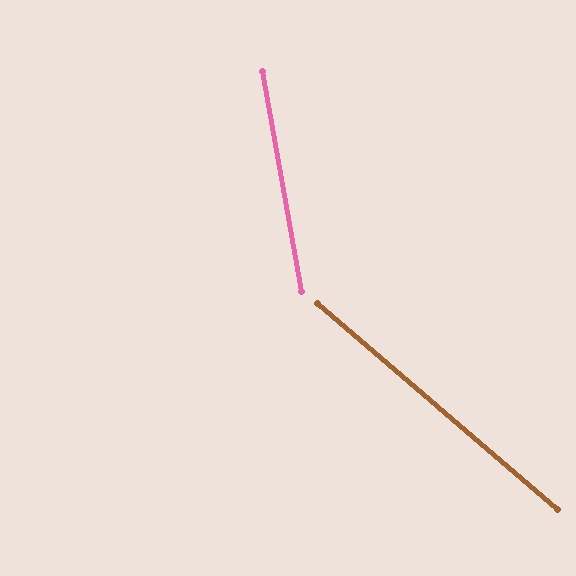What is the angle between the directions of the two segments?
Approximately 39 degrees.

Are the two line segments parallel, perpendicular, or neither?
Neither parallel nor perpendicular — they differ by about 39°.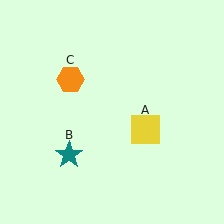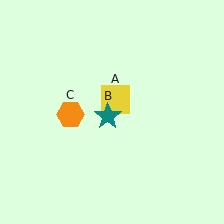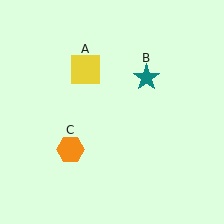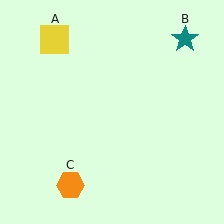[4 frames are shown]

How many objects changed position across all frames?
3 objects changed position: yellow square (object A), teal star (object B), orange hexagon (object C).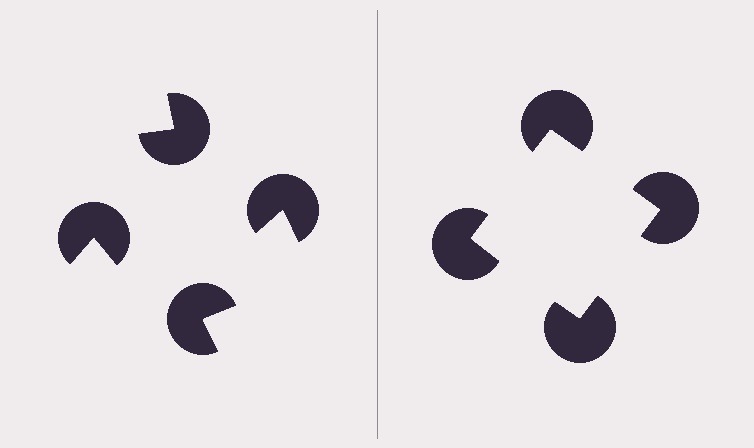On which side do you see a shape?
An illusory square appears on the right side. On the left side the wedge cuts are rotated, so no coherent shape forms.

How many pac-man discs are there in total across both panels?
8 — 4 on each side.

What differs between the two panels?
The pac-man discs are positioned identically on both sides; only the wedge orientations differ. On the right they align to a square; on the left they are misaligned.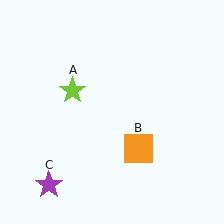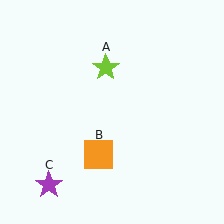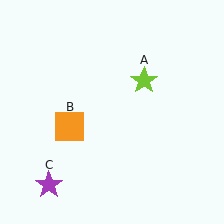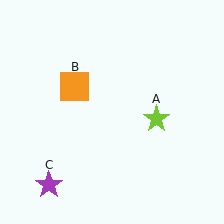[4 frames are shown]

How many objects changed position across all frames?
2 objects changed position: lime star (object A), orange square (object B).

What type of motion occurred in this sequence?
The lime star (object A), orange square (object B) rotated clockwise around the center of the scene.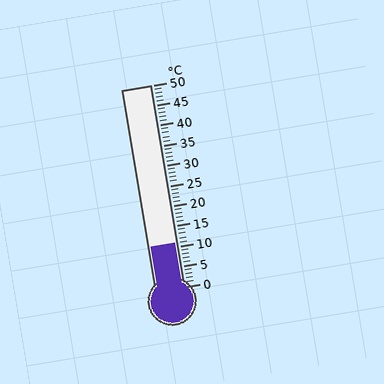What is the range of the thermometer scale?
The thermometer scale ranges from 0°C to 50°C.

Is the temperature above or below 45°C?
The temperature is below 45°C.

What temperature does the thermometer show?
The thermometer shows approximately 11°C.